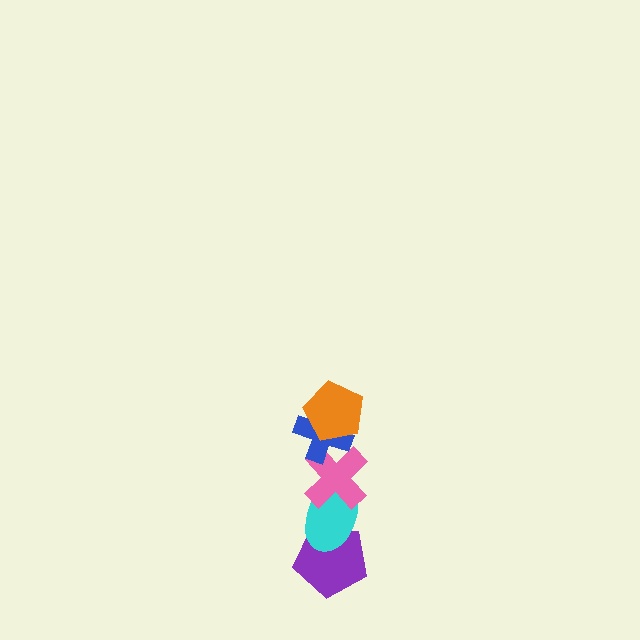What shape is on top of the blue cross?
The orange pentagon is on top of the blue cross.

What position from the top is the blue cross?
The blue cross is 2nd from the top.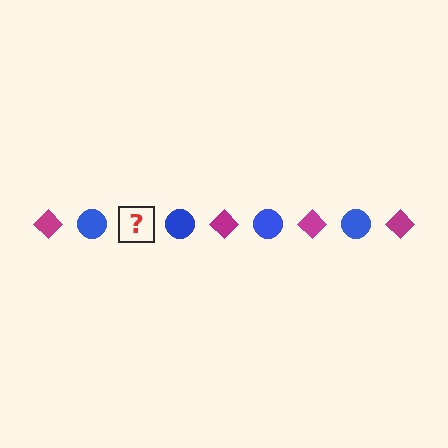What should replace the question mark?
The question mark should be replaced with a magenta diamond.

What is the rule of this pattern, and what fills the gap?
The rule is that the pattern alternates between magenta diamond and blue circle. The gap should be filled with a magenta diamond.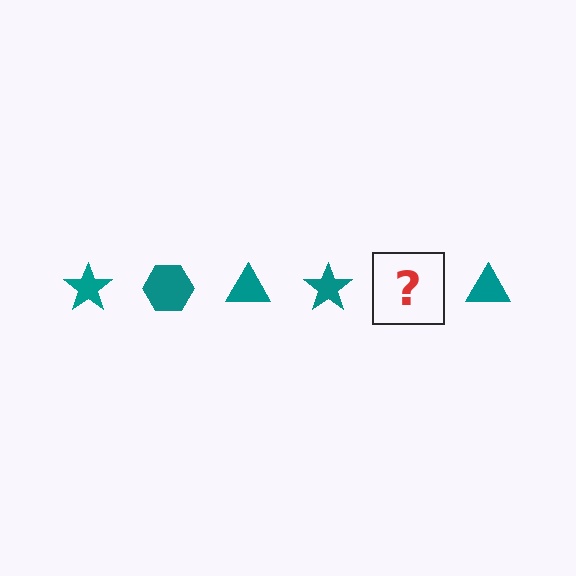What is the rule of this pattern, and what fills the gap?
The rule is that the pattern cycles through star, hexagon, triangle shapes in teal. The gap should be filled with a teal hexagon.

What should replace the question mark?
The question mark should be replaced with a teal hexagon.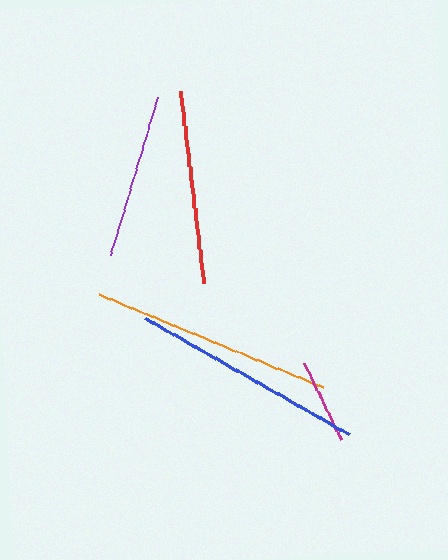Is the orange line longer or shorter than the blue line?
The orange line is longer than the blue line.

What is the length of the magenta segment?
The magenta segment is approximately 84 pixels long.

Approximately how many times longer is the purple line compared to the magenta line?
The purple line is approximately 2.0 times the length of the magenta line.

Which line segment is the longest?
The orange line is the longest at approximately 244 pixels.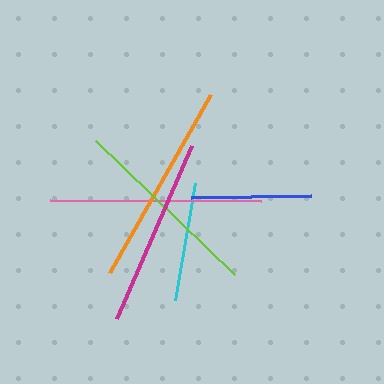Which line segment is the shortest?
The cyan line is the shortest at approximately 119 pixels.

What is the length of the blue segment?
The blue segment is approximately 119 pixels long.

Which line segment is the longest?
The pink line is the longest at approximately 211 pixels.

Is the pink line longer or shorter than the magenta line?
The pink line is longer than the magenta line.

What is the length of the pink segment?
The pink segment is approximately 211 pixels long.